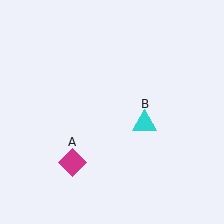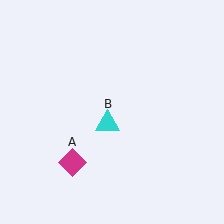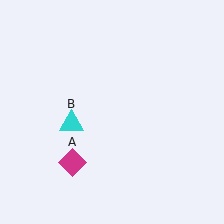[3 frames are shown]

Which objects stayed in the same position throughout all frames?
Magenta diamond (object A) remained stationary.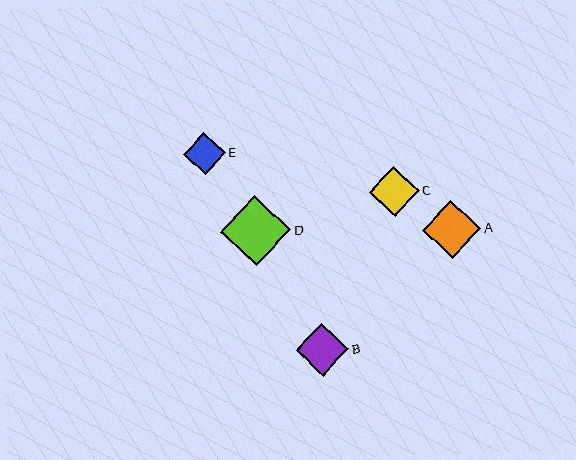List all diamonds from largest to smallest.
From largest to smallest: D, A, B, C, E.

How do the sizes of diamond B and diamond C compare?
Diamond B and diamond C are approximately the same size.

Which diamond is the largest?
Diamond D is the largest with a size of approximately 70 pixels.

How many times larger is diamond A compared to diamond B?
Diamond A is approximately 1.1 times the size of diamond B.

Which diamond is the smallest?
Diamond E is the smallest with a size of approximately 41 pixels.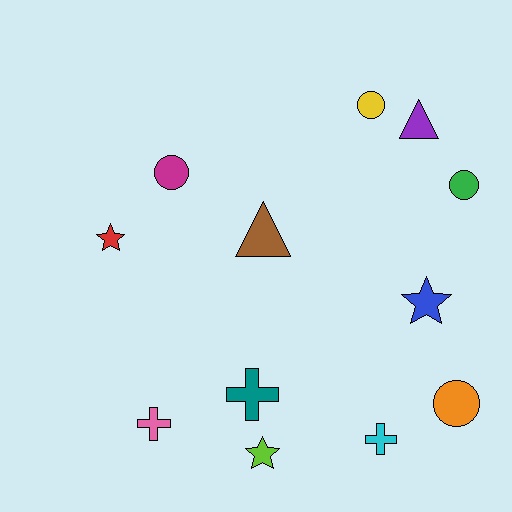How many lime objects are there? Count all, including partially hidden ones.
There is 1 lime object.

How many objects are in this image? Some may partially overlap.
There are 12 objects.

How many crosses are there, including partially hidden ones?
There are 3 crosses.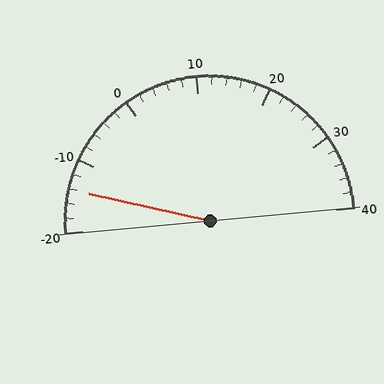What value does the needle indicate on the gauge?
The needle indicates approximately -14.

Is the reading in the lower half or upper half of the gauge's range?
The reading is in the lower half of the range (-20 to 40).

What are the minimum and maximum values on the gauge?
The gauge ranges from -20 to 40.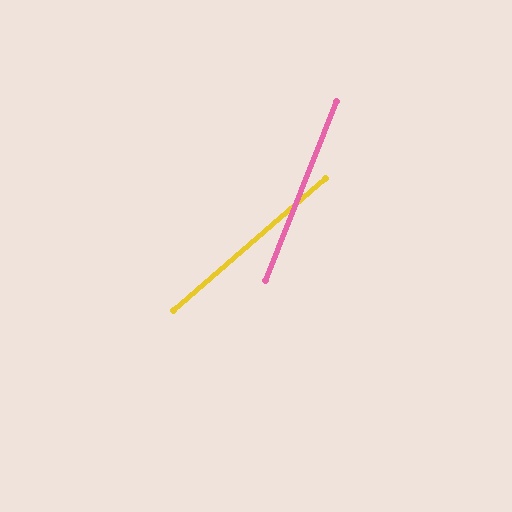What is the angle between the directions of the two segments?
Approximately 28 degrees.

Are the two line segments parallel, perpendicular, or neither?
Neither parallel nor perpendicular — they differ by about 28°.